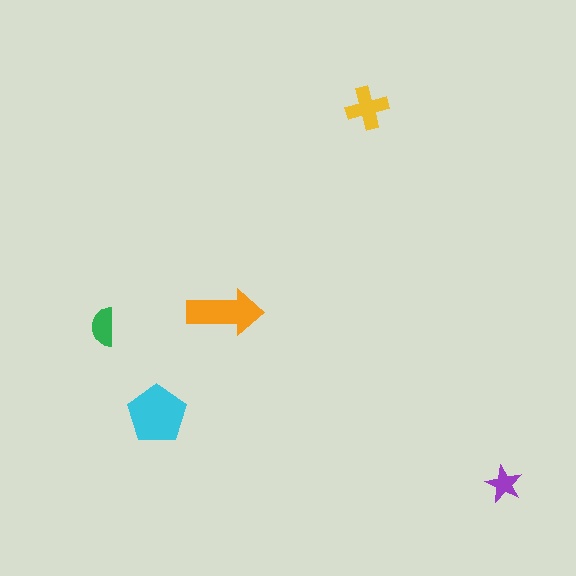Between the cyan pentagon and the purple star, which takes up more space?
The cyan pentagon.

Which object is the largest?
The cyan pentagon.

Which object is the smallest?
The purple star.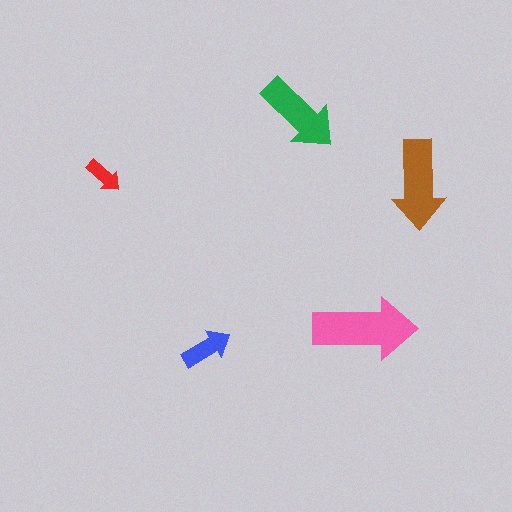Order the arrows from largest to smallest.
the pink one, the brown one, the green one, the blue one, the red one.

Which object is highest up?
The green arrow is topmost.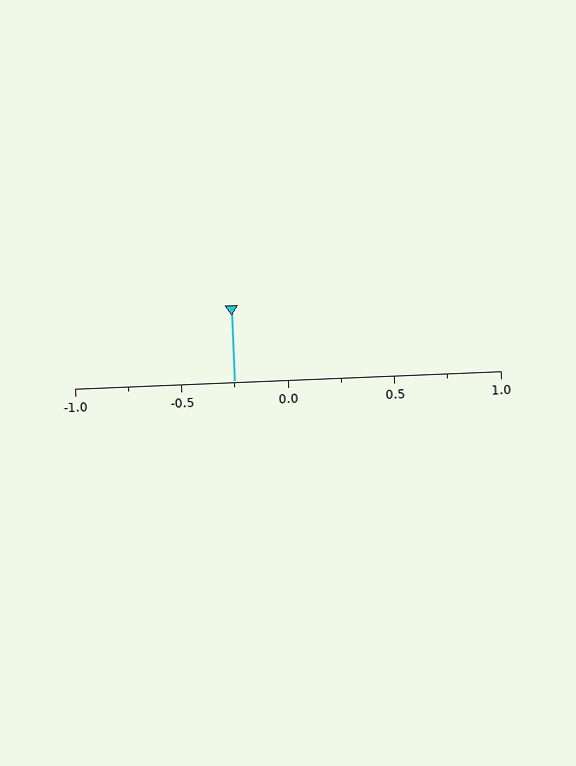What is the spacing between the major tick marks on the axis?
The major ticks are spaced 0.5 apart.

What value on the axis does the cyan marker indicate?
The marker indicates approximately -0.25.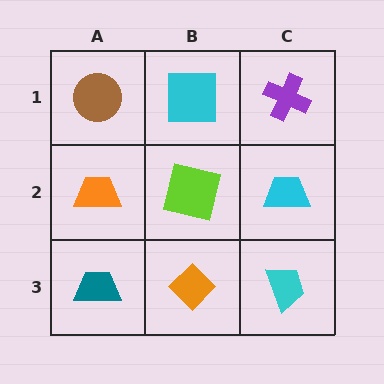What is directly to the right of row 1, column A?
A cyan square.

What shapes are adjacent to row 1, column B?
A lime square (row 2, column B), a brown circle (row 1, column A), a purple cross (row 1, column C).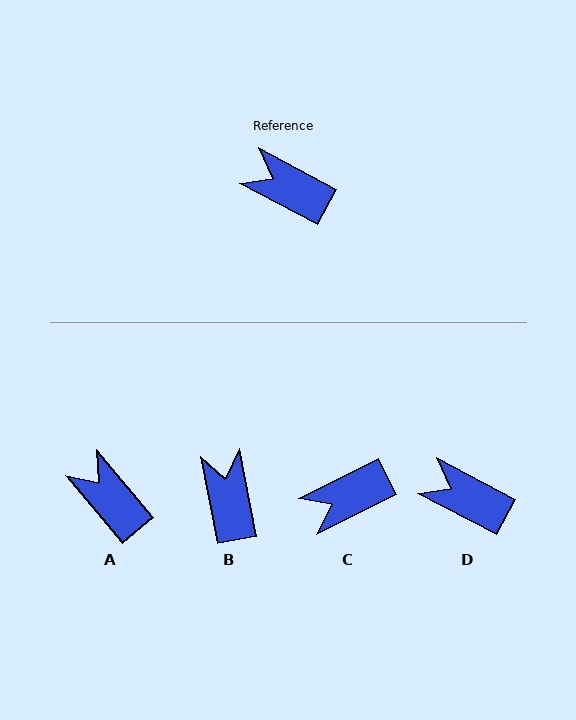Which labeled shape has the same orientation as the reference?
D.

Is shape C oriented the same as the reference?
No, it is off by about 54 degrees.